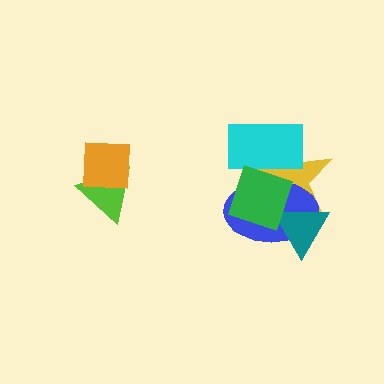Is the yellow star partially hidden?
Yes, it is partially covered by another shape.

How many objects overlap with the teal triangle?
3 objects overlap with the teal triangle.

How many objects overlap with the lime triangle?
1 object overlaps with the lime triangle.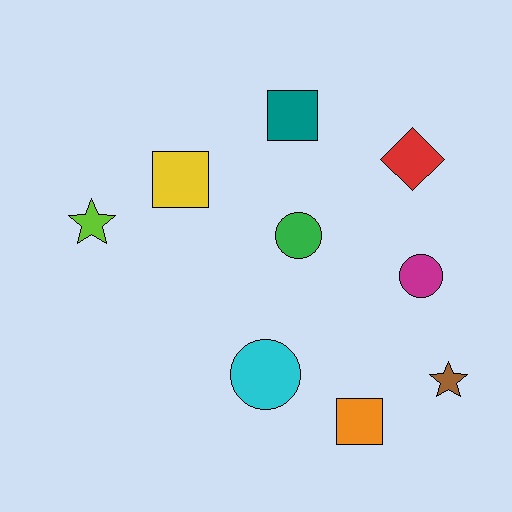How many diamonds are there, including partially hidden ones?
There is 1 diamond.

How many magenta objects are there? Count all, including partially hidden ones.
There is 1 magenta object.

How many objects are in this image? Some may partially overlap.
There are 9 objects.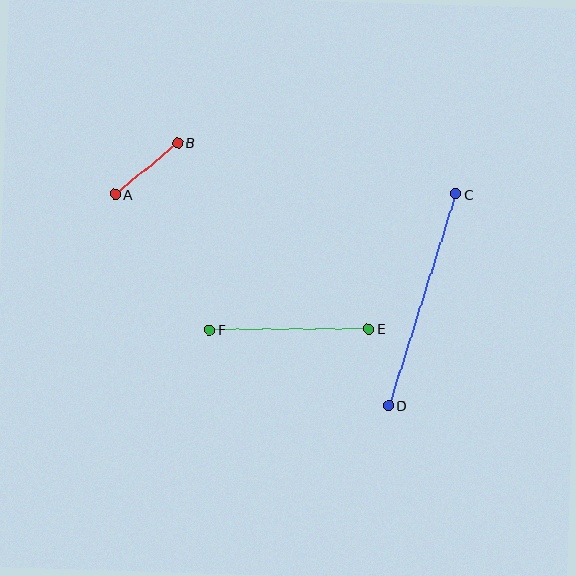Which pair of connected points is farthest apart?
Points C and D are farthest apart.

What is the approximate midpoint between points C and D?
The midpoint is at approximately (422, 300) pixels.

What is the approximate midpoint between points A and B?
The midpoint is at approximately (146, 168) pixels.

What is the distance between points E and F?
The distance is approximately 159 pixels.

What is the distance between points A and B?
The distance is approximately 81 pixels.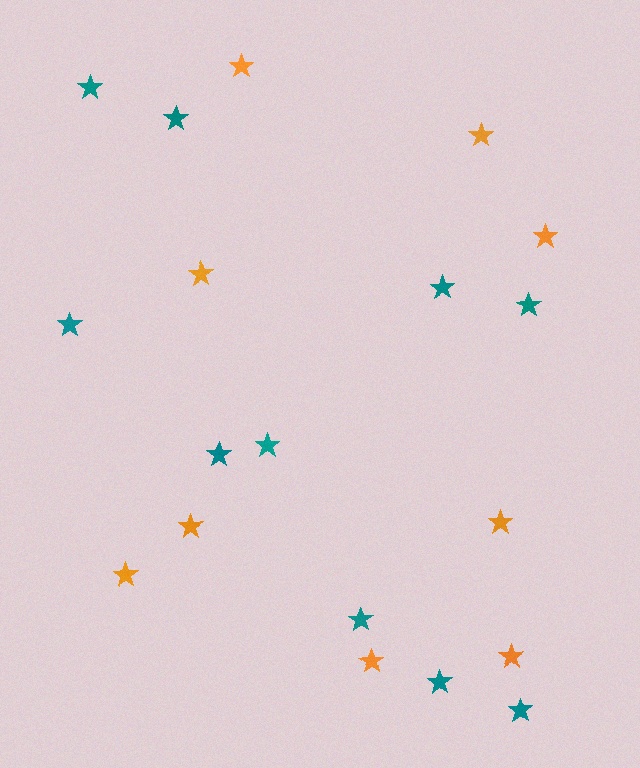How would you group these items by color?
There are 2 groups: one group of teal stars (10) and one group of orange stars (9).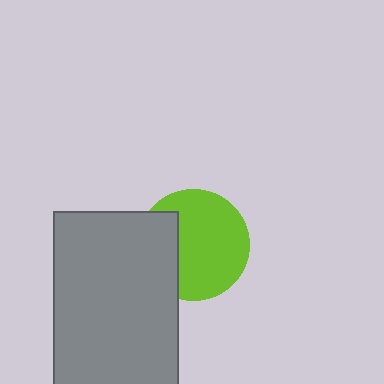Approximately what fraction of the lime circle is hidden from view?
Roughly 30% of the lime circle is hidden behind the gray rectangle.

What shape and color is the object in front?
The object in front is a gray rectangle.